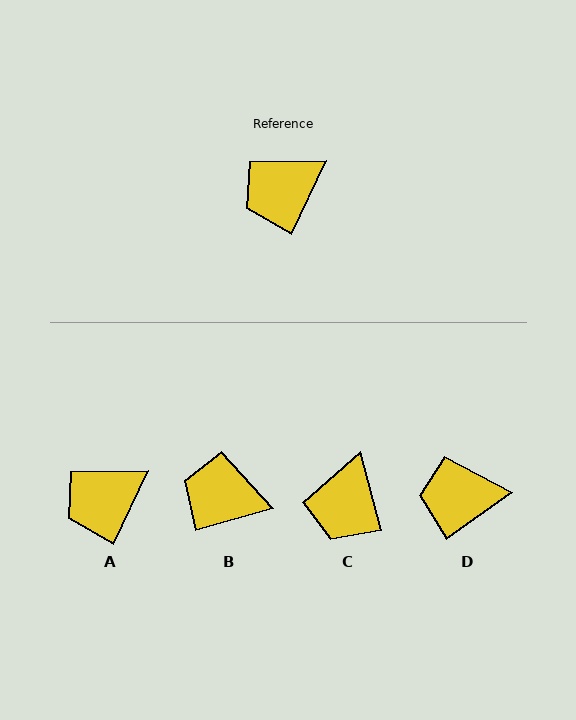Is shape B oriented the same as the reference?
No, it is off by about 48 degrees.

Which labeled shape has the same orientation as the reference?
A.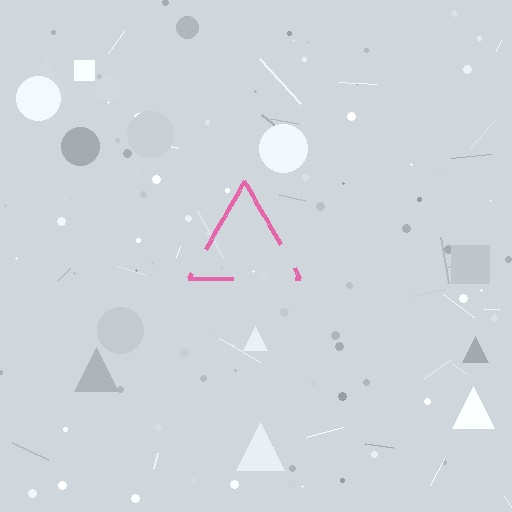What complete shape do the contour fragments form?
The contour fragments form a triangle.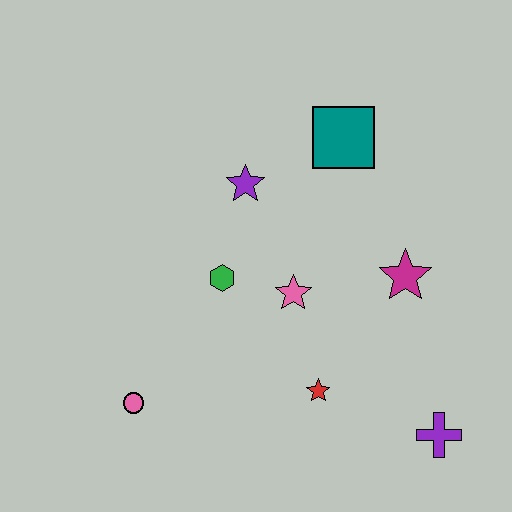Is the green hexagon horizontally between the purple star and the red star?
No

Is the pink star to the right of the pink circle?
Yes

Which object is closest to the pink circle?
The green hexagon is closest to the pink circle.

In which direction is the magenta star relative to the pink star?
The magenta star is to the right of the pink star.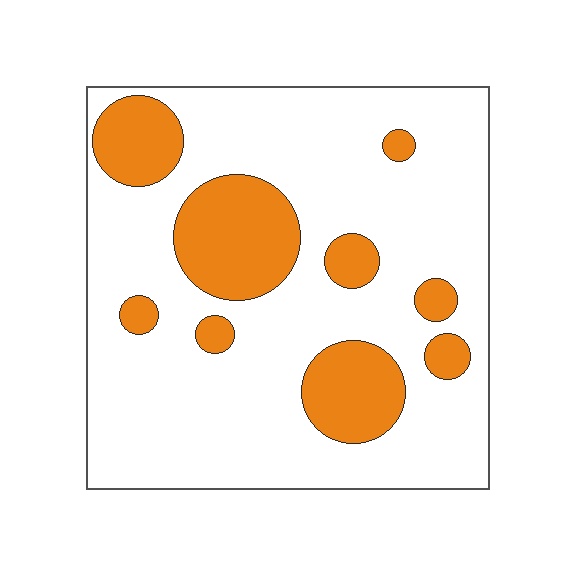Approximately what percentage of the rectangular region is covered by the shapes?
Approximately 25%.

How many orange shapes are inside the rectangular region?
9.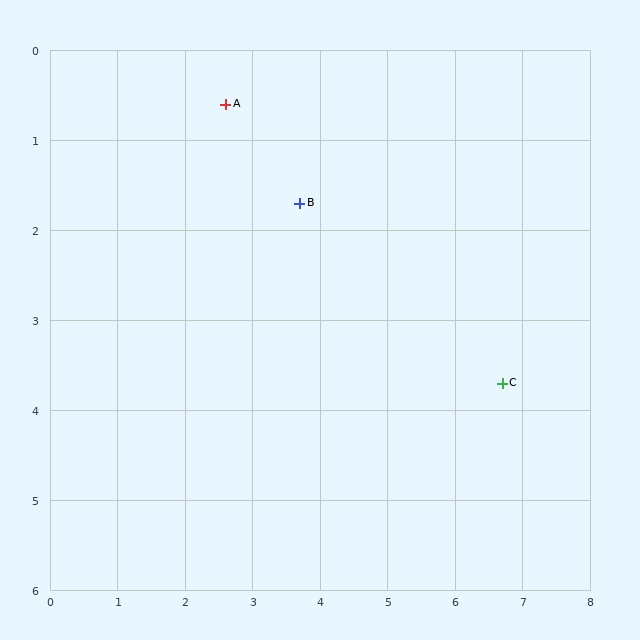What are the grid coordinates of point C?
Point C is at approximately (6.7, 3.7).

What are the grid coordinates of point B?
Point B is at approximately (3.7, 1.7).